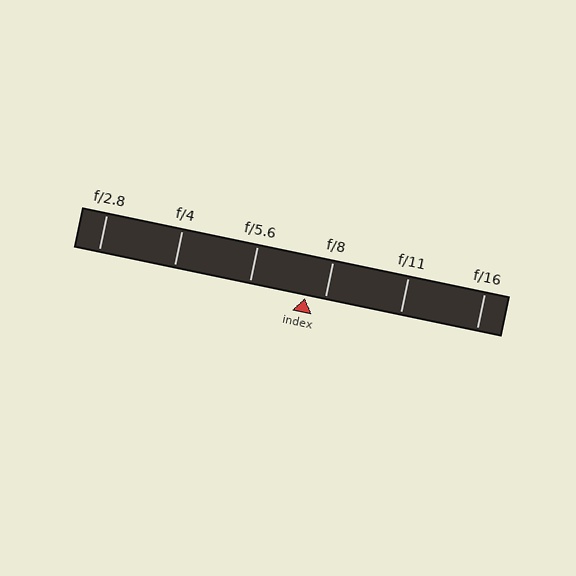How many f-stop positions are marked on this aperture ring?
There are 6 f-stop positions marked.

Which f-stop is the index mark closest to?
The index mark is closest to f/8.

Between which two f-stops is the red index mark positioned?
The index mark is between f/5.6 and f/8.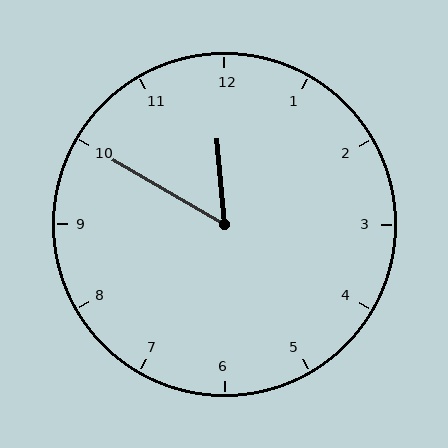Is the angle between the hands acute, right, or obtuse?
It is acute.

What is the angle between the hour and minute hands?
Approximately 55 degrees.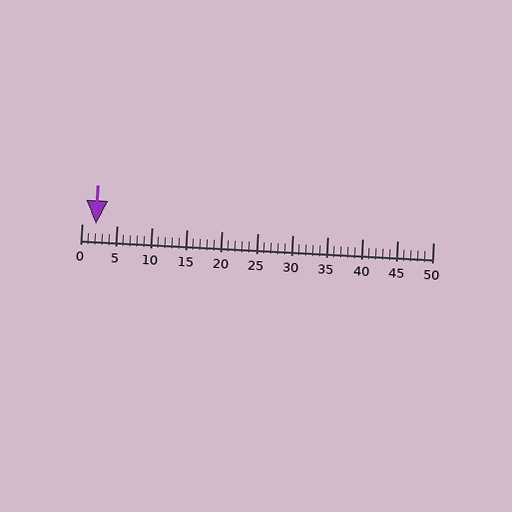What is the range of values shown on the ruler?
The ruler shows values from 0 to 50.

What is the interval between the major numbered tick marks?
The major tick marks are spaced 5 units apart.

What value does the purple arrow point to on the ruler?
The purple arrow points to approximately 2.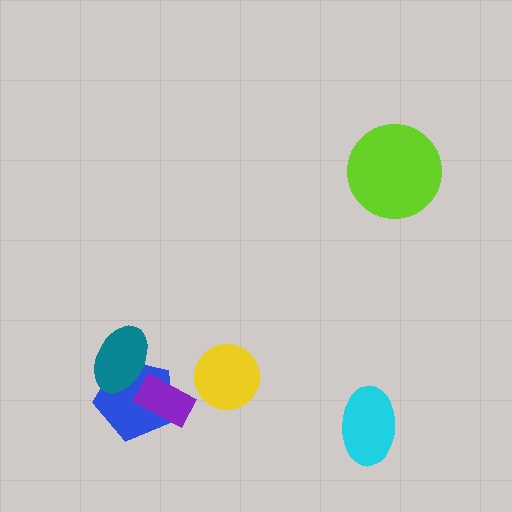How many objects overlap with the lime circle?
0 objects overlap with the lime circle.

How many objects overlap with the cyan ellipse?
0 objects overlap with the cyan ellipse.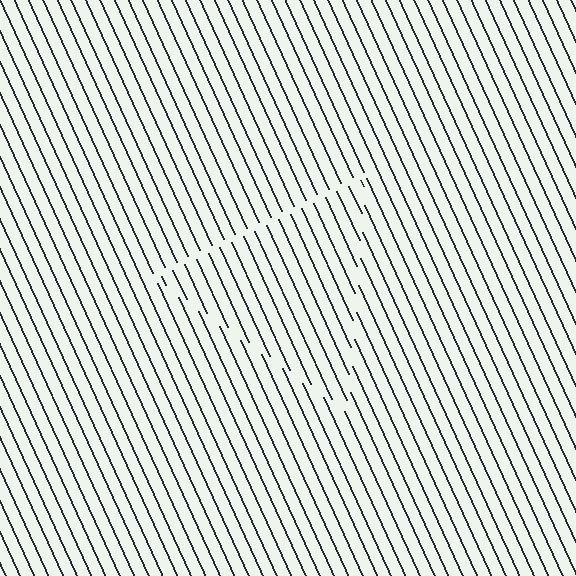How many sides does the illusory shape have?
3 sides — the line-ends trace a triangle.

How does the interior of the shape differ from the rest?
The interior of the shape contains the same grating, shifted by half a period — the contour is defined by the phase discontinuity where line-ends from the inner and outer gratings abut.